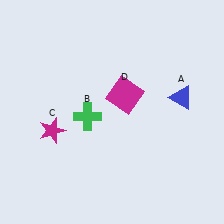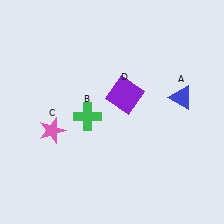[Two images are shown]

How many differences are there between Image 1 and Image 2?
There are 2 differences between the two images.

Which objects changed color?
C changed from magenta to pink. D changed from magenta to purple.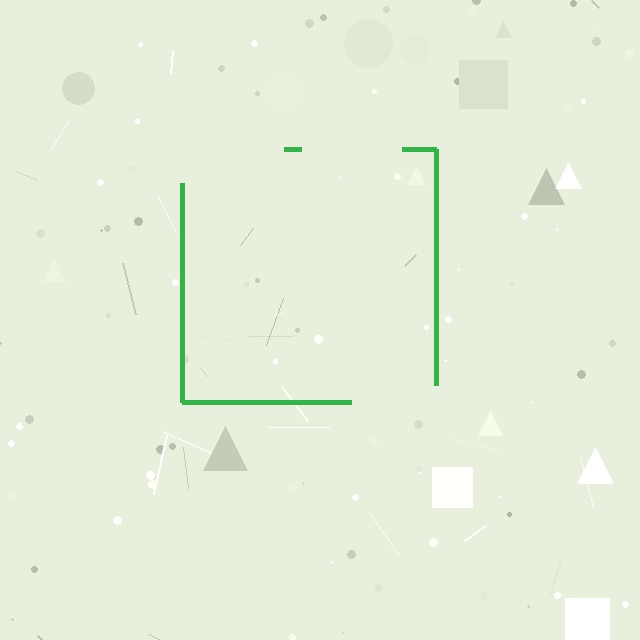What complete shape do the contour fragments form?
The contour fragments form a square.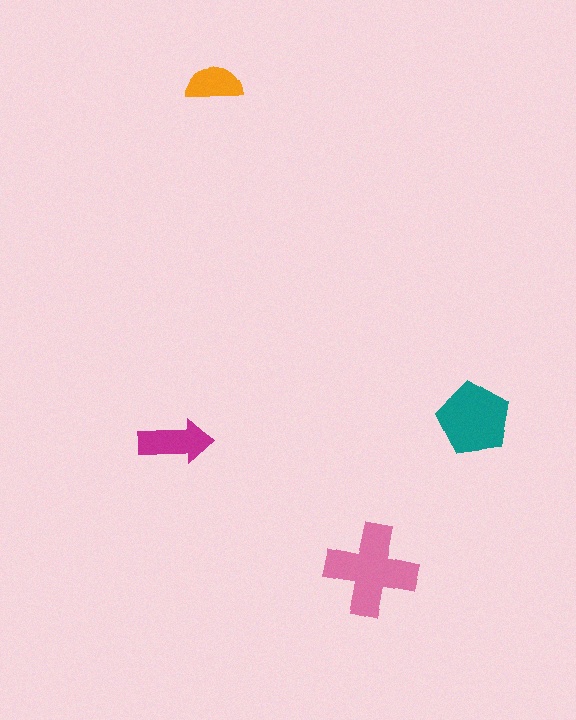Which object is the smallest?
The orange semicircle.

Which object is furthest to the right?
The teal pentagon is rightmost.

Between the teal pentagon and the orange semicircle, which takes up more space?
The teal pentagon.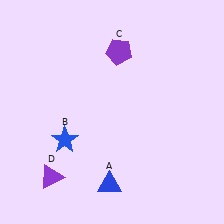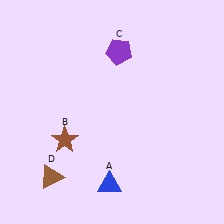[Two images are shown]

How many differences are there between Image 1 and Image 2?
There are 2 differences between the two images.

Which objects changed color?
B changed from blue to brown. D changed from purple to brown.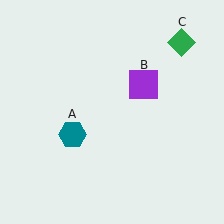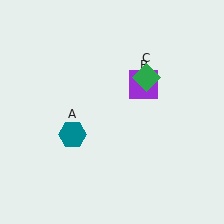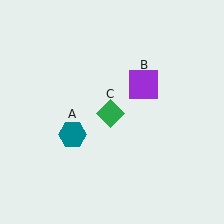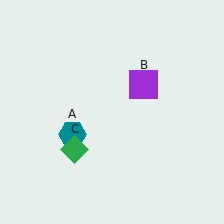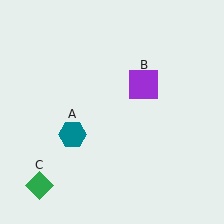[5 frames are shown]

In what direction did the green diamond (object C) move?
The green diamond (object C) moved down and to the left.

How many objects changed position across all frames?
1 object changed position: green diamond (object C).